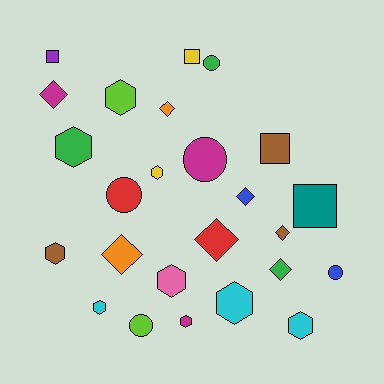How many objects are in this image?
There are 25 objects.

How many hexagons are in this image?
There are 9 hexagons.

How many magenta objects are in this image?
There are 3 magenta objects.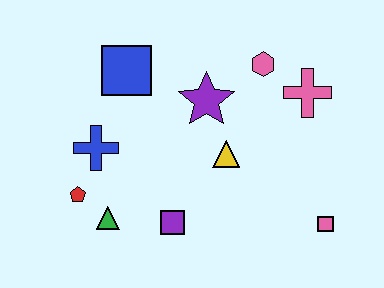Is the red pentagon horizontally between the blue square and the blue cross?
No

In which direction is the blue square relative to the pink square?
The blue square is to the left of the pink square.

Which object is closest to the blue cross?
The red pentagon is closest to the blue cross.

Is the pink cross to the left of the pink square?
Yes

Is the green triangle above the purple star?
No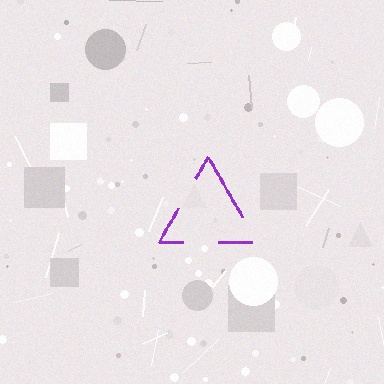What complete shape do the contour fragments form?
The contour fragments form a triangle.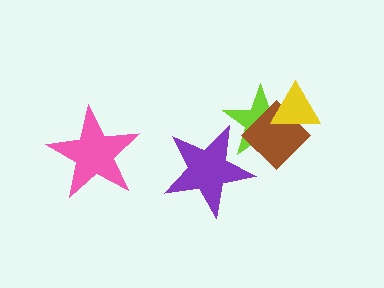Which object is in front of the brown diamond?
The yellow triangle is in front of the brown diamond.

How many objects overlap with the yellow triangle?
2 objects overlap with the yellow triangle.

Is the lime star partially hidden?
Yes, it is partially covered by another shape.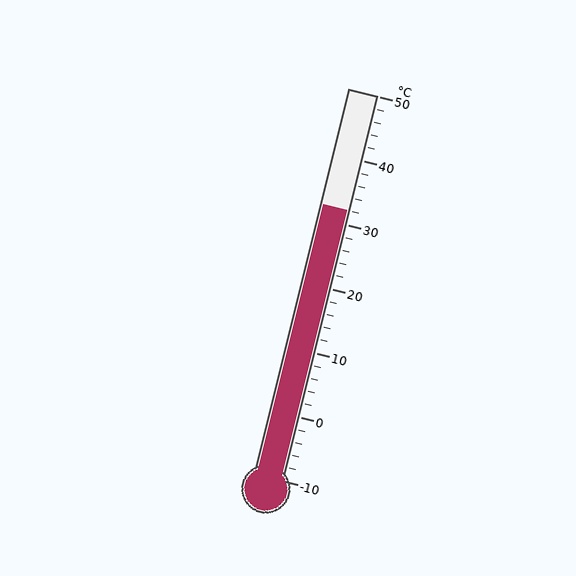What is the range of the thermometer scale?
The thermometer scale ranges from -10°C to 50°C.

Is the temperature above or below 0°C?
The temperature is above 0°C.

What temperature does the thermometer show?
The thermometer shows approximately 32°C.